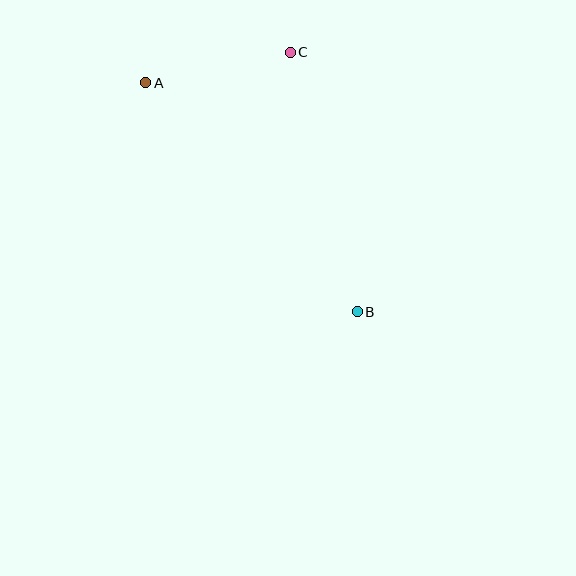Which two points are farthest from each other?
Points A and B are farthest from each other.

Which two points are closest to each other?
Points A and C are closest to each other.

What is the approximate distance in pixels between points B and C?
The distance between B and C is approximately 268 pixels.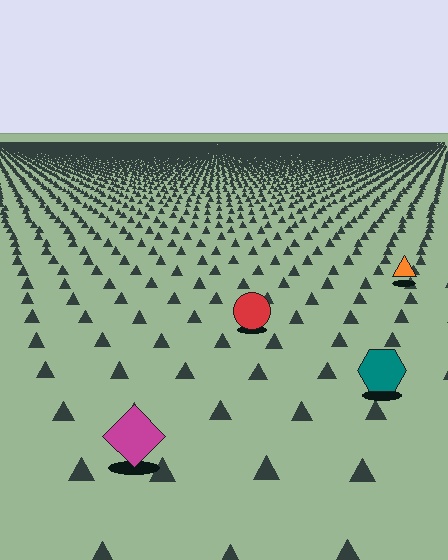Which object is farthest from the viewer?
The orange triangle is farthest from the viewer. It appears smaller and the ground texture around it is denser.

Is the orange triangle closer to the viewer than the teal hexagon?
No. The teal hexagon is closer — you can tell from the texture gradient: the ground texture is coarser near it.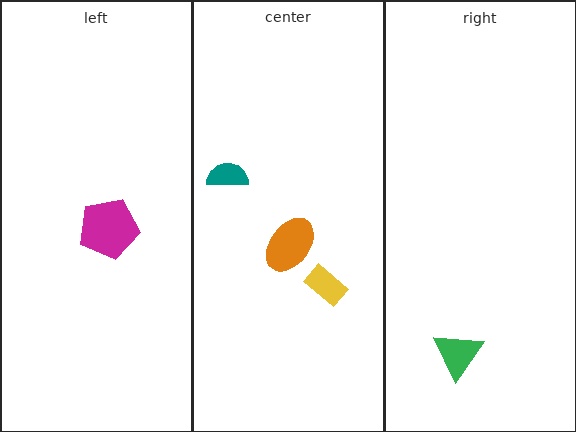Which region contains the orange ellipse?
The center region.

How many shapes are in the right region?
1.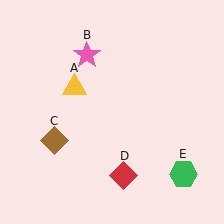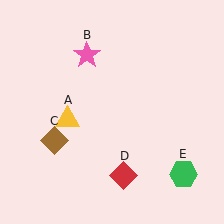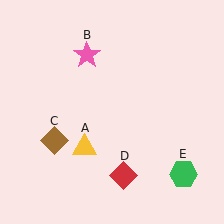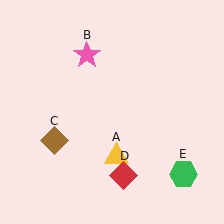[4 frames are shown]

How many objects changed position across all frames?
1 object changed position: yellow triangle (object A).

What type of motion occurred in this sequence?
The yellow triangle (object A) rotated counterclockwise around the center of the scene.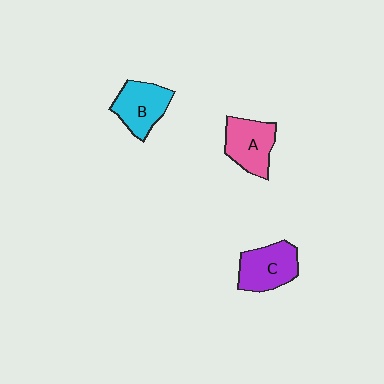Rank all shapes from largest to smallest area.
From largest to smallest: C (purple), A (pink), B (cyan).